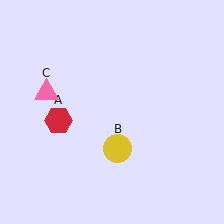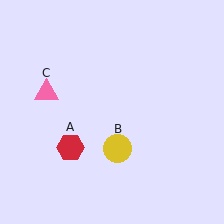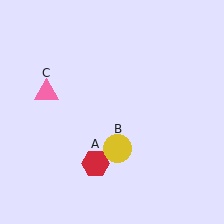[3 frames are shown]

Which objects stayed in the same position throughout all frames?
Yellow circle (object B) and pink triangle (object C) remained stationary.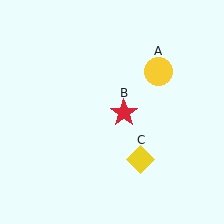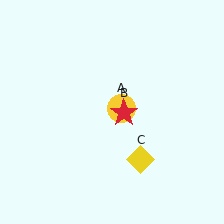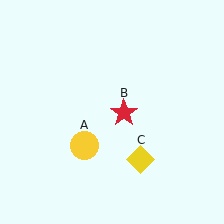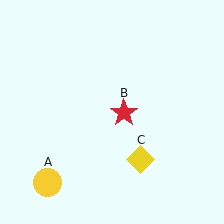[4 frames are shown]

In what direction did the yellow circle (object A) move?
The yellow circle (object A) moved down and to the left.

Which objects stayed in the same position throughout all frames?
Red star (object B) and yellow diamond (object C) remained stationary.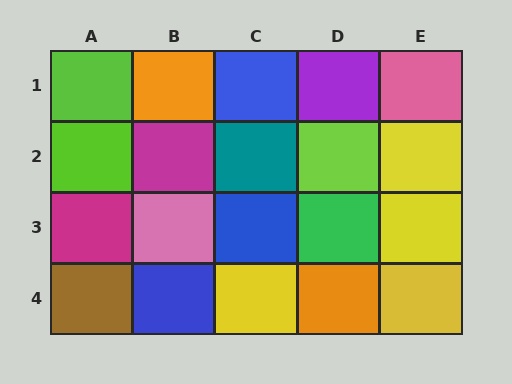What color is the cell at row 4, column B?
Blue.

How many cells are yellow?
4 cells are yellow.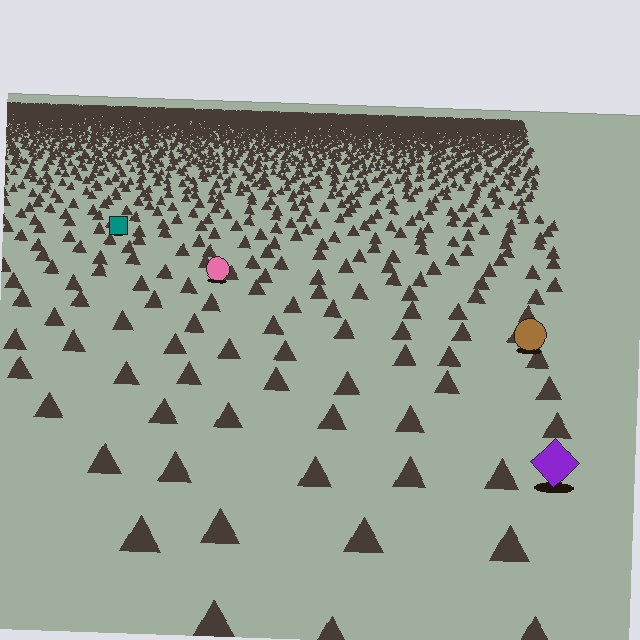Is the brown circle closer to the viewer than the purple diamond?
No. The purple diamond is closer — you can tell from the texture gradient: the ground texture is coarser near it.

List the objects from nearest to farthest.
From nearest to farthest: the purple diamond, the brown circle, the pink circle, the teal square.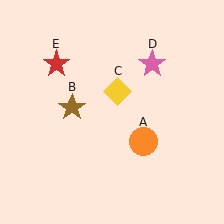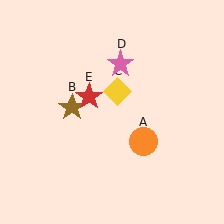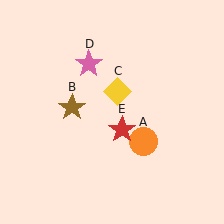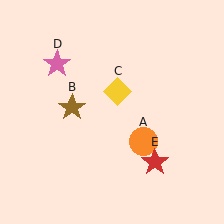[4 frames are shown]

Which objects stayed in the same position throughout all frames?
Orange circle (object A) and brown star (object B) and yellow diamond (object C) remained stationary.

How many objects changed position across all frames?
2 objects changed position: pink star (object D), red star (object E).